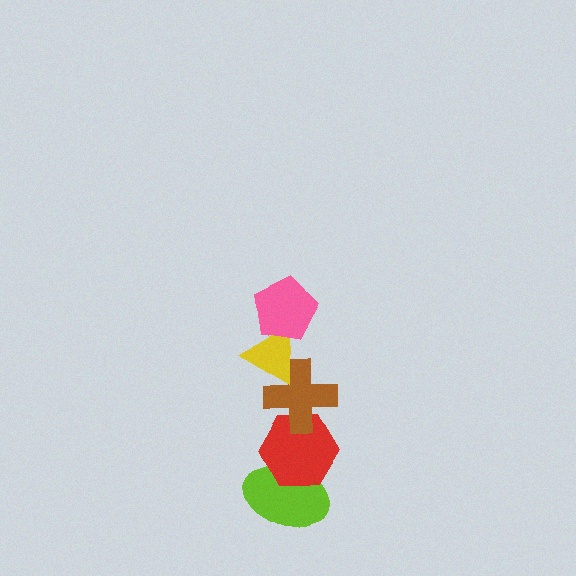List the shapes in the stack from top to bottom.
From top to bottom: the pink pentagon, the yellow triangle, the brown cross, the red hexagon, the lime ellipse.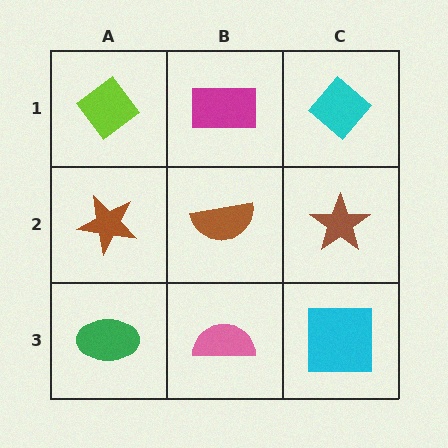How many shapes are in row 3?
3 shapes.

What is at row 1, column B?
A magenta rectangle.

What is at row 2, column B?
A brown semicircle.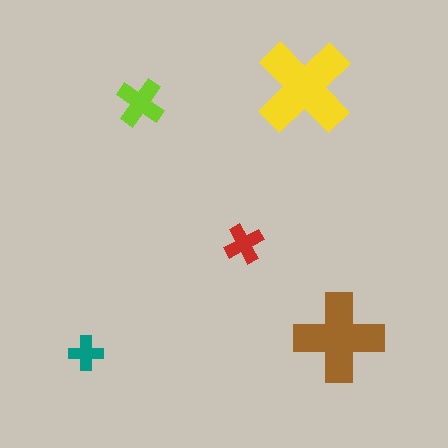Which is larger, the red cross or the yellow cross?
The yellow one.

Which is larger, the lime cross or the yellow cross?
The yellow one.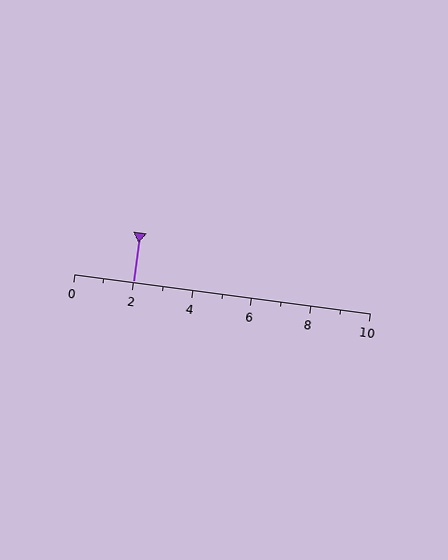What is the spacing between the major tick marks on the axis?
The major ticks are spaced 2 apart.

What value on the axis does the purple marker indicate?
The marker indicates approximately 2.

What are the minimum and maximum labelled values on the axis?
The axis runs from 0 to 10.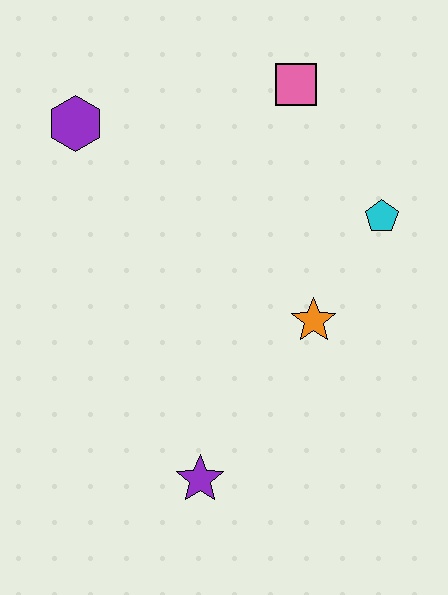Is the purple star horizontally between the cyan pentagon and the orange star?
No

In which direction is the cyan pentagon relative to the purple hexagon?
The cyan pentagon is to the right of the purple hexagon.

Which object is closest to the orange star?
The cyan pentagon is closest to the orange star.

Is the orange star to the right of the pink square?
Yes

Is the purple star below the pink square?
Yes